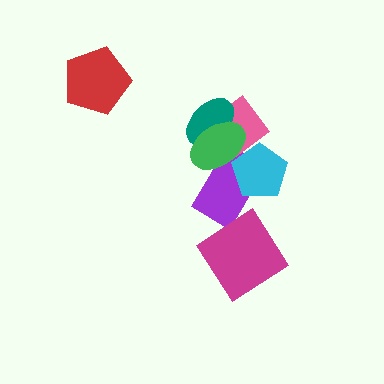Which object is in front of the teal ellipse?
The green ellipse is in front of the teal ellipse.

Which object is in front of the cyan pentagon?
The green ellipse is in front of the cyan pentagon.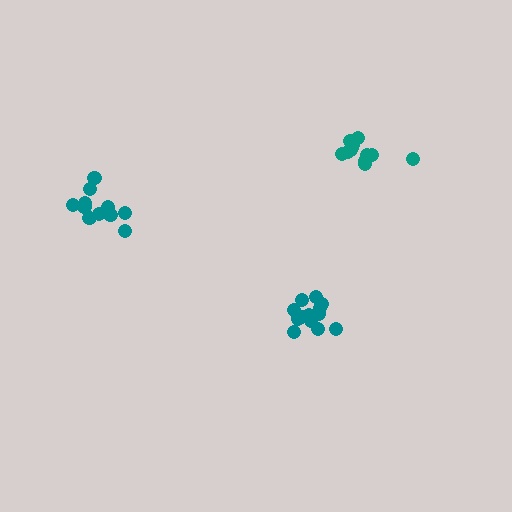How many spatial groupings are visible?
There are 3 spatial groupings.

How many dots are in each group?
Group 1: 11 dots, Group 2: 13 dots, Group 3: 14 dots (38 total).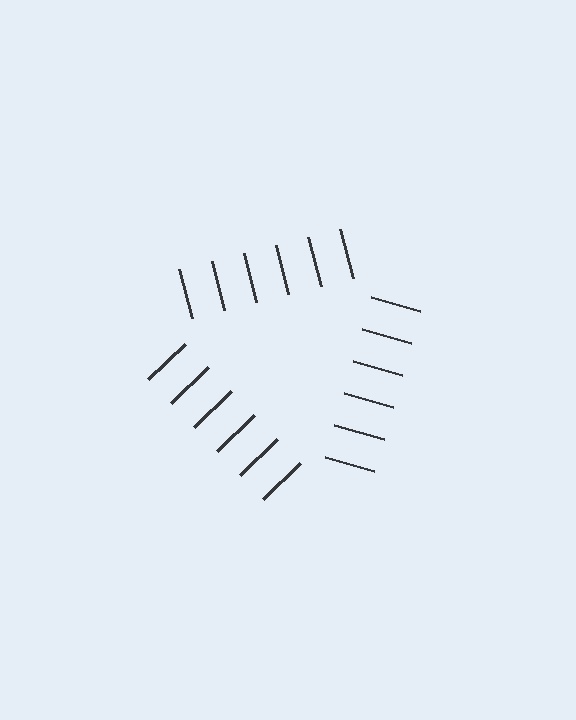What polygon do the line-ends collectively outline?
An illusory triangle — the line segments terminate on its edges but no continuous stroke is drawn.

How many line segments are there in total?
18 — 6 along each of the 3 edges.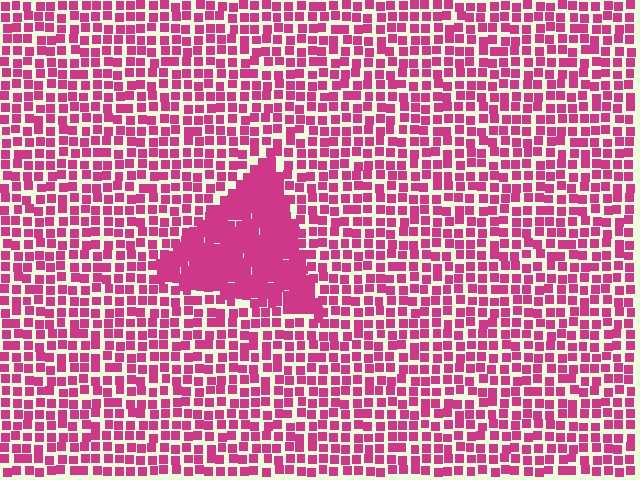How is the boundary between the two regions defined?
The boundary is defined by a change in element density (approximately 2.1x ratio). All elements are the same color, size, and shape.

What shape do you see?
I see a triangle.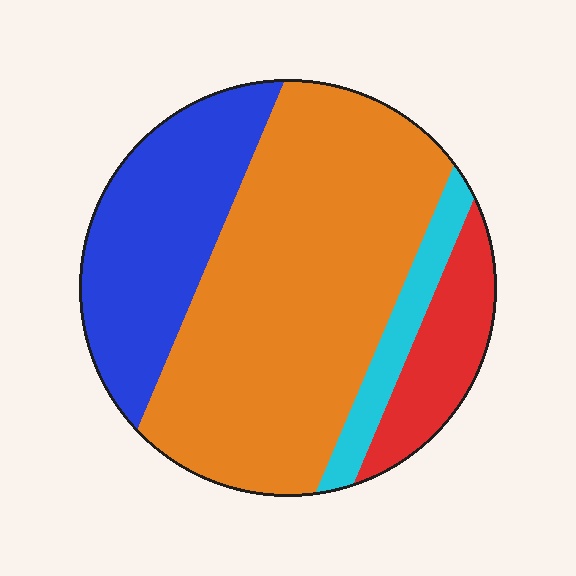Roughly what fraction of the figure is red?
Red covers around 10% of the figure.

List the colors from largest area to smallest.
From largest to smallest: orange, blue, red, cyan.